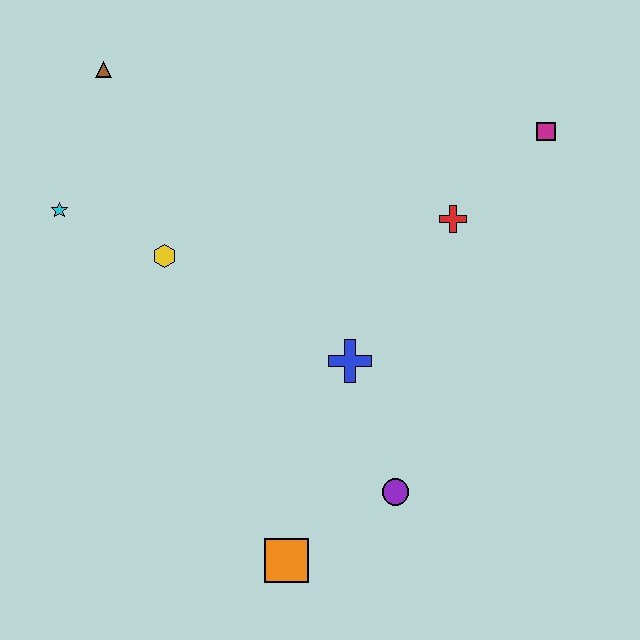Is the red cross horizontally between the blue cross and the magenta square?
Yes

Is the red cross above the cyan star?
No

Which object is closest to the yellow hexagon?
The cyan star is closest to the yellow hexagon.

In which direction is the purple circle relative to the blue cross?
The purple circle is below the blue cross.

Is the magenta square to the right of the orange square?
Yes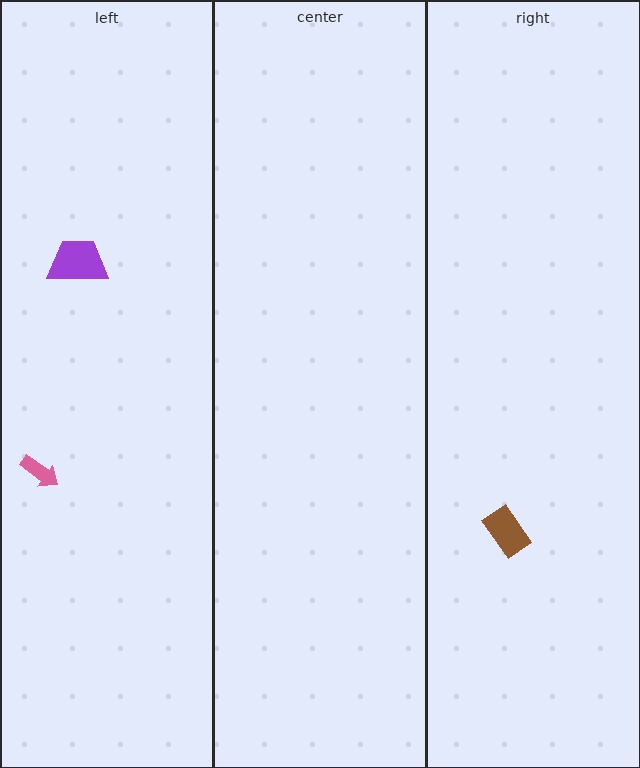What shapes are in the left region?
The purple trapezoid, the pink arrow.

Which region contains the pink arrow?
The left region.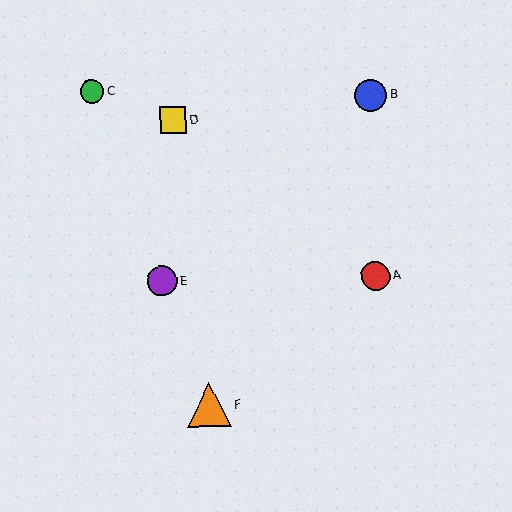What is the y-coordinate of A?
Object A is at y≈276.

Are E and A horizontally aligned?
Yes, both are at y≈281.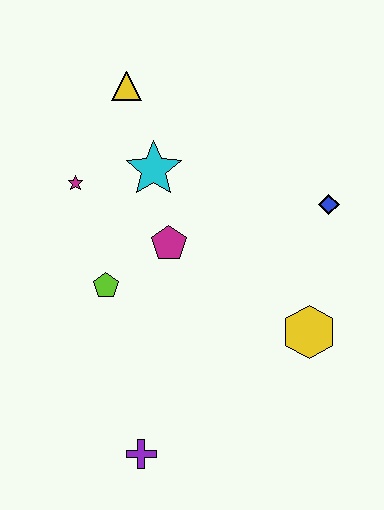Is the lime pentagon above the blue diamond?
No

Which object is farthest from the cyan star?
The purple cross is farthest from the cyan star.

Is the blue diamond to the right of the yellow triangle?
Yes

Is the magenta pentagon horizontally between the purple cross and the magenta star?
No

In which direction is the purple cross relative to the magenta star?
The purple cross is below the magenta star.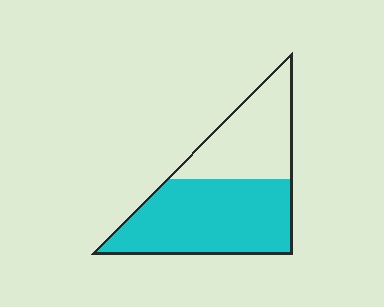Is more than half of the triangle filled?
Yes.